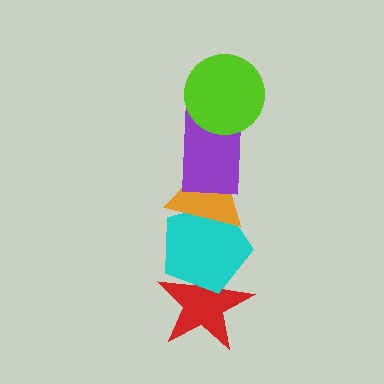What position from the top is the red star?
The red star is 5th from the top.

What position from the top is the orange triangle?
The orange triangle is 3rd from the top.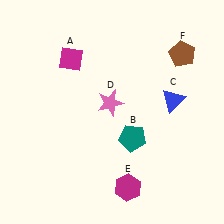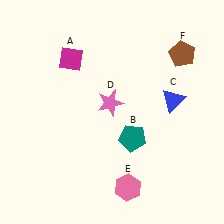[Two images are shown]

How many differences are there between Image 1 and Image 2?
There is 1 difference between the two images.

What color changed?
The hexagon (E) changed from magenta in Image 1 to pink in Image 2.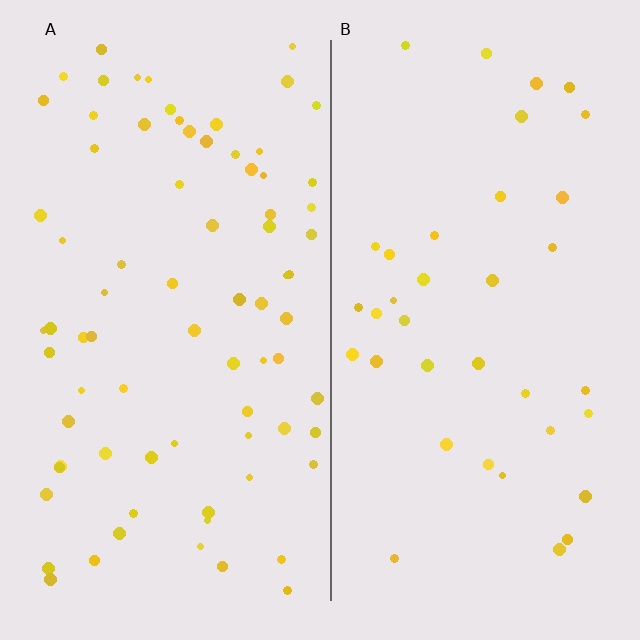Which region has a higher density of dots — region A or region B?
A (the left).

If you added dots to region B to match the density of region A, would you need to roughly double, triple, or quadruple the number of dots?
Approximately double.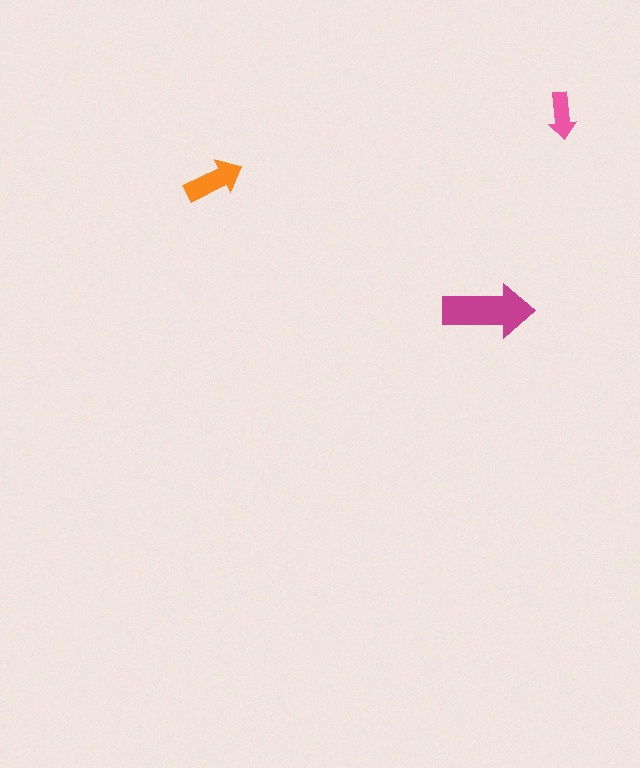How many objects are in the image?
There are 3 objects in the image.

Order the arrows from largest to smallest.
the magenta one, the orange one, the pink one.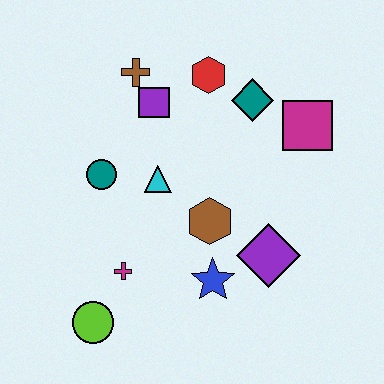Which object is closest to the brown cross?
The purple square is closest to the brown cross.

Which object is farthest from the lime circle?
The magenta square is farthest from the lime circle.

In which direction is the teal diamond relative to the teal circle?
The teal diamond is to the right of the teal circle.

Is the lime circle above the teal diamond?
No